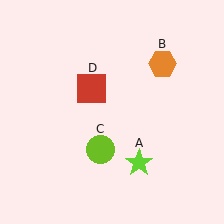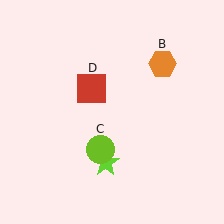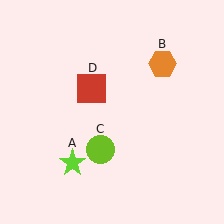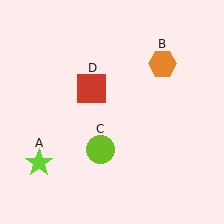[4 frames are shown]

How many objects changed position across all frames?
1 object changed position: lime star (object A).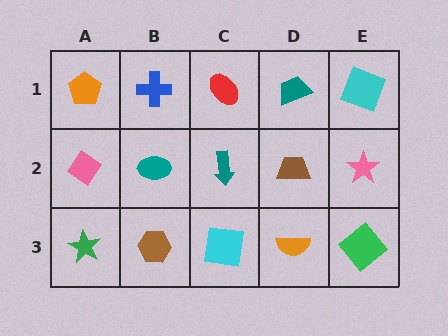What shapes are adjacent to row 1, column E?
A pink star (row 2, column E), a teal trapezoid (row 1, column D).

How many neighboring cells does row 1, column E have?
2.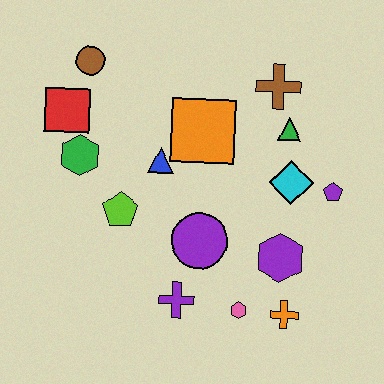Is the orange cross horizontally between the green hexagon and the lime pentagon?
No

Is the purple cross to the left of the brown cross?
Yes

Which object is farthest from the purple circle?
The brown circle is farthest from the purple circle.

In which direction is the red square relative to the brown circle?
The red square is below the brown circle.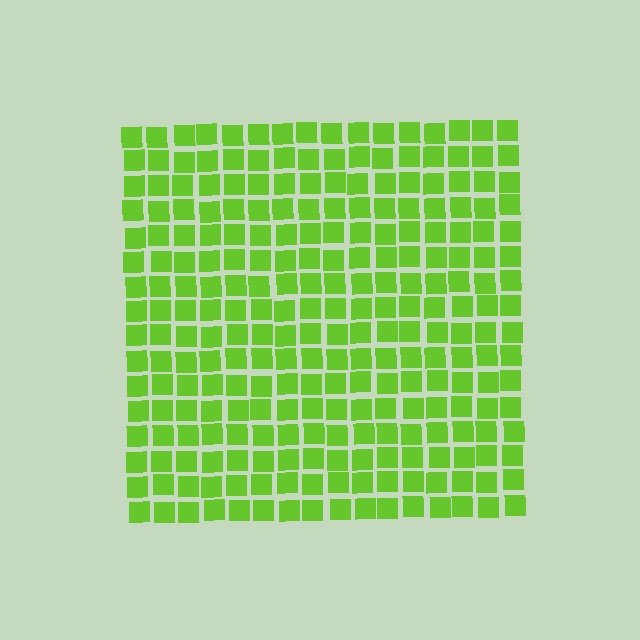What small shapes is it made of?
It is made of small squares.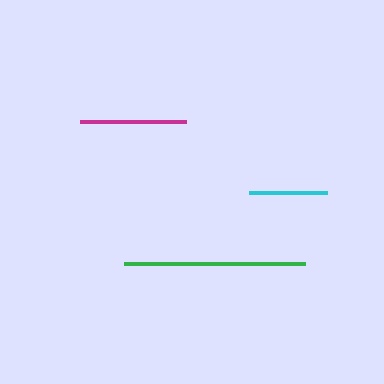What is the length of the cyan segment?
The cyan segment is approximately 79 pixels long.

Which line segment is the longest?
The green line is the longest at approximately 181 pixels.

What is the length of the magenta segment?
The magenta segment is approximately 107 pixels long.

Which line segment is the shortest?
The cyan line is the shortest at approximately 79 pixels.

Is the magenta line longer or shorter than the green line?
The green line is longer than the magenta line.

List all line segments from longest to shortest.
From longest to shortest: green, magenta, cyan.